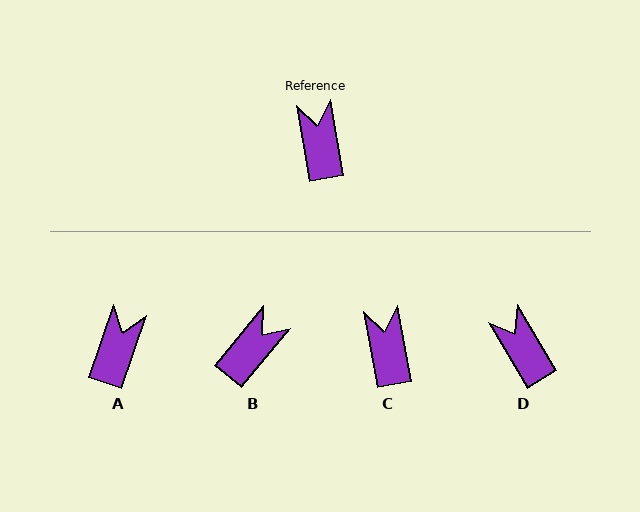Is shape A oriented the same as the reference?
No, it is off by about 28 degrees.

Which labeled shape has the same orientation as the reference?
C.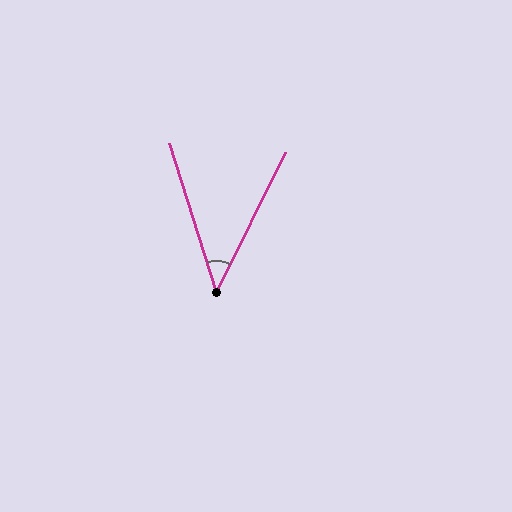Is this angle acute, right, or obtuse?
It is acute.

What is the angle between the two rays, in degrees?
Approximately 44 degrees.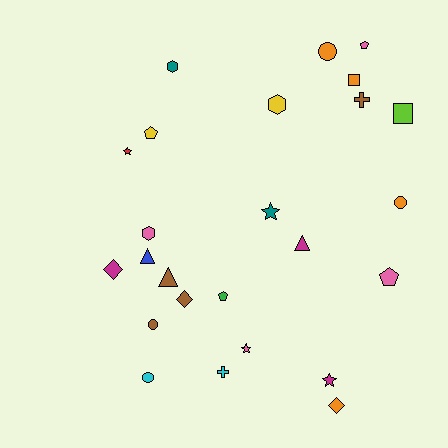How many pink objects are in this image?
There are 4 pink objects.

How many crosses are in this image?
There are 2 crosses.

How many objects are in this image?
There are 25 objects.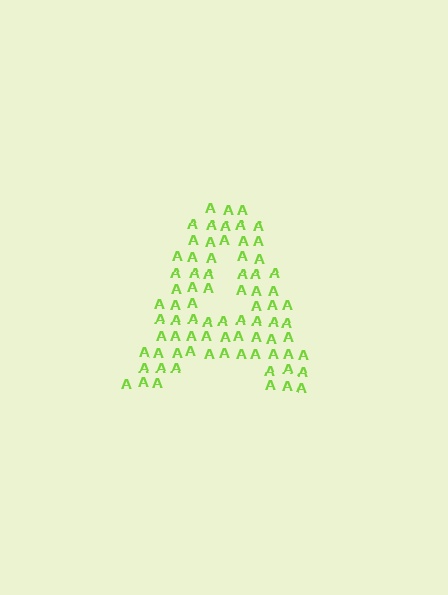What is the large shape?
The large shape is the letter A.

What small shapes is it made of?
It is made of small letter A's.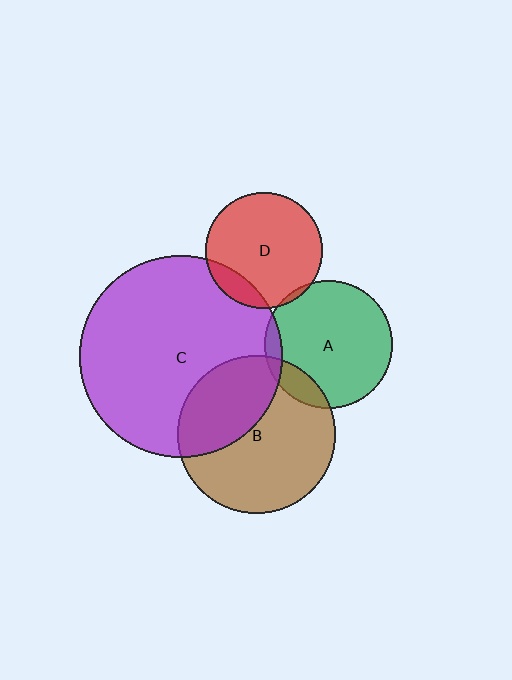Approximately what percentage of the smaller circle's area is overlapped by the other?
Approximately 5%.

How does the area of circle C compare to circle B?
Approximately 1.6 times.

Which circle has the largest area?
Circle C (purple).